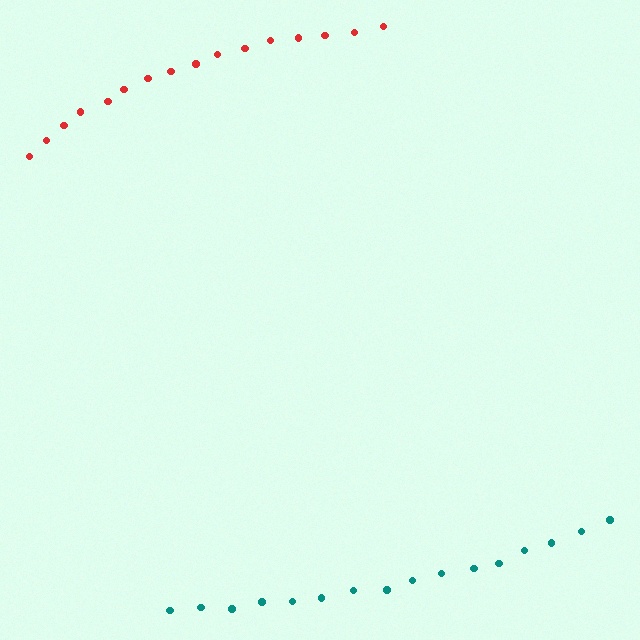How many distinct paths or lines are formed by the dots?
There are 2 distinct paths.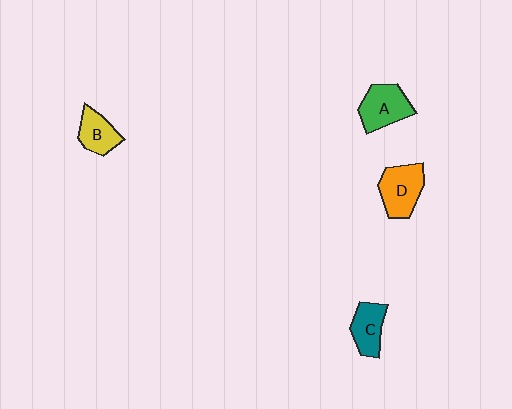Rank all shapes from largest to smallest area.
From largest to smallest: D (orange), A (green), C (teal), B (yellow).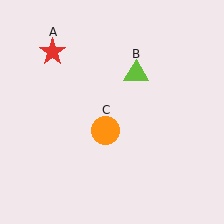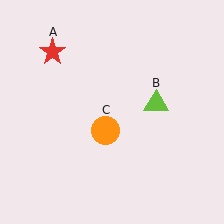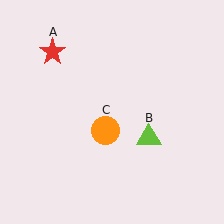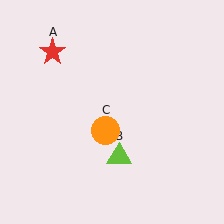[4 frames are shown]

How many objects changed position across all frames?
1 object changed position: lime triangle (object B).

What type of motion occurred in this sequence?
The lime triangle (object B) rotated clockwise around the center of the scene.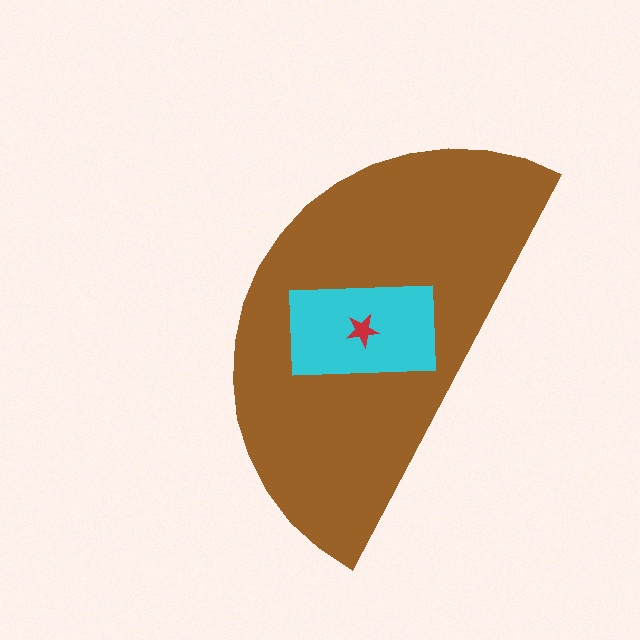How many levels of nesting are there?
3.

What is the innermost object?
The red star.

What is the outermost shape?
The brown semicircle.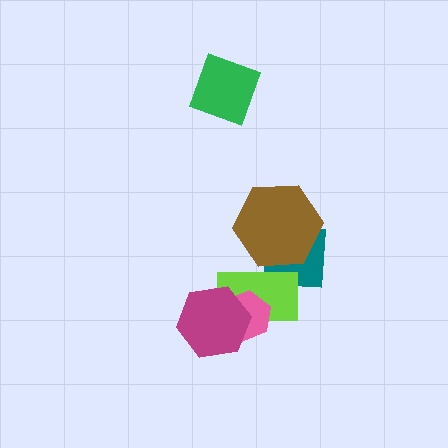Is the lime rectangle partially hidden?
Yes, it is partially covered by another shape.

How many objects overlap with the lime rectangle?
4 objects overlap with the lime rectangle.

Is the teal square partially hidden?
Yes, it is partially covered by another shape.